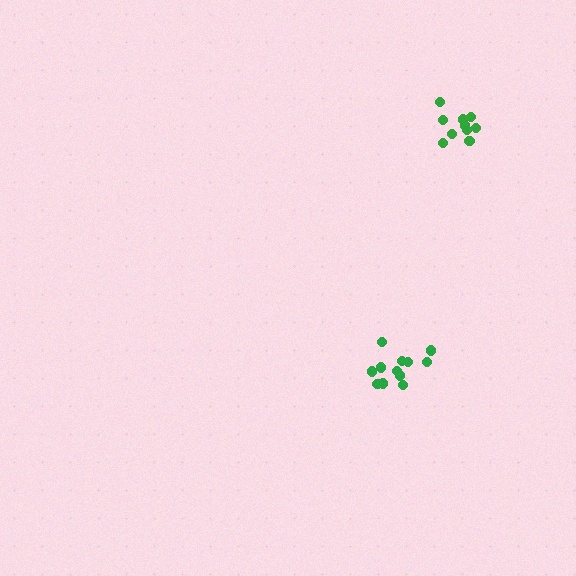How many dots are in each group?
Group 1: 10 dots, Group 2: 12 dots (22 total).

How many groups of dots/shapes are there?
There are 2 groups.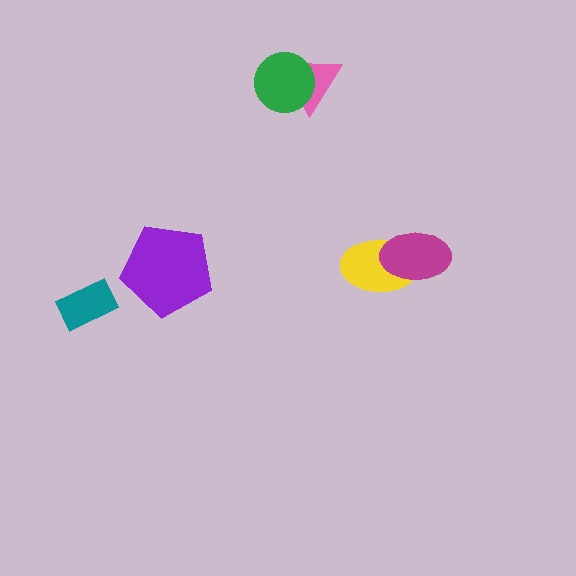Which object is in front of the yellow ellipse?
The magenta ellipse is in front of the yellow ellipse.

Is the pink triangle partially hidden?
Yes, it is partially covered by another shape.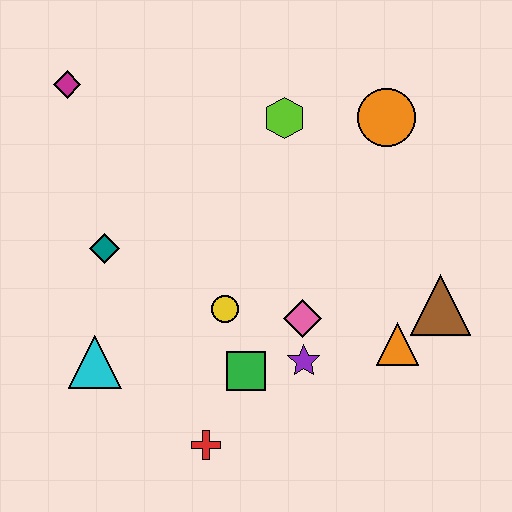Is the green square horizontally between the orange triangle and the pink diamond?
No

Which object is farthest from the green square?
The magenta diamond is farthest from the green square.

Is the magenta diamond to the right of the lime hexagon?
No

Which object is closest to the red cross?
The green square is closest to the red cross.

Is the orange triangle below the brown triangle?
Yes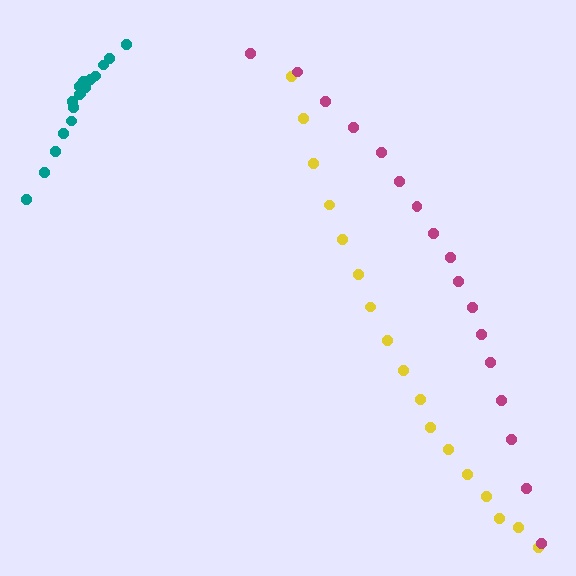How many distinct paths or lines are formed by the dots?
There are 3 distinct paths.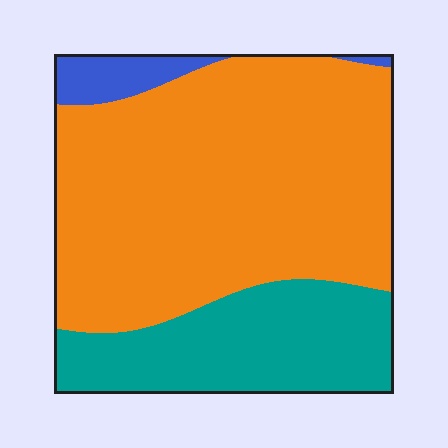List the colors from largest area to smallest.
From largest to smallest: orange, teal, blue.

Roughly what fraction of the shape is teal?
Teal covers about 25% of the shape.